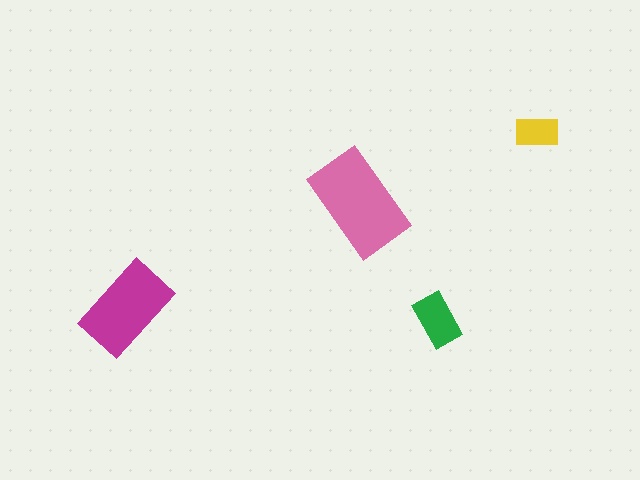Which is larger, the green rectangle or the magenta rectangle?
The magenta one.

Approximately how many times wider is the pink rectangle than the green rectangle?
About 2 times wider.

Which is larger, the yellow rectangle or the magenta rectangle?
The magenta one.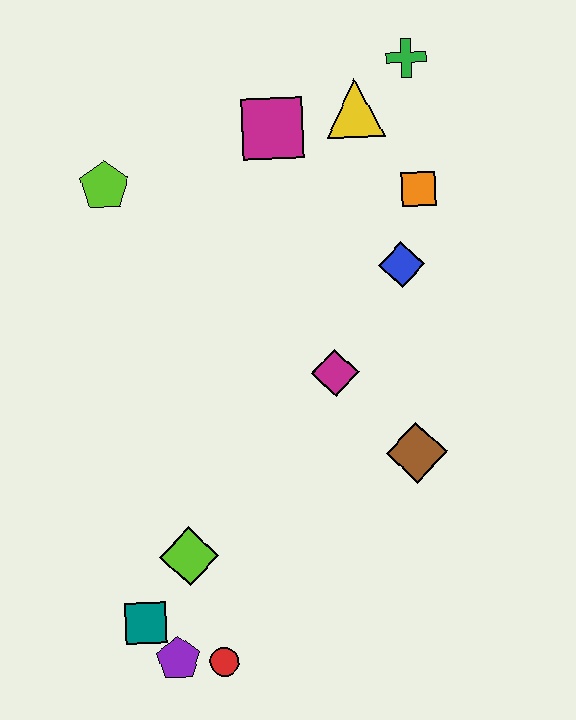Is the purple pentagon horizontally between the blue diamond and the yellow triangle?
No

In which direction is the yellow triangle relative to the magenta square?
The yellow triangle is to the right of the magenta square.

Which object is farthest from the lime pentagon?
The red circle is farthest from the lime pentagon.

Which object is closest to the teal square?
The purple pentagon is closest to the teal square.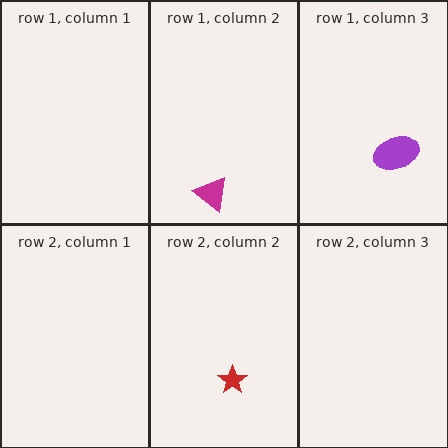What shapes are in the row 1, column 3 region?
The purple ellipse.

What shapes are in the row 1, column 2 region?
The magenta triangle.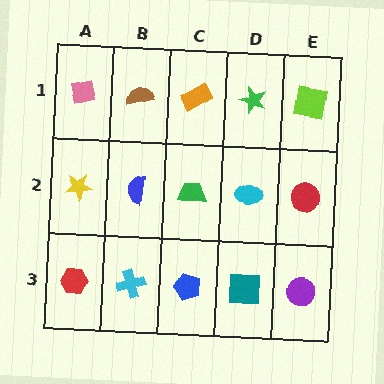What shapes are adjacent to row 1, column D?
A cyan ellipse (row 2, column D), an orange rectangle (row 1, column C), a lime square (row 1, column E).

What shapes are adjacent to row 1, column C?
A green trapezoid (row 2, column C), a brown semicircle (row 1, column B), a green star (row 1, column D).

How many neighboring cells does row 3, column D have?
3.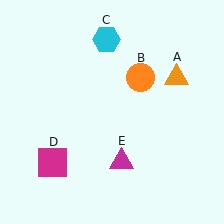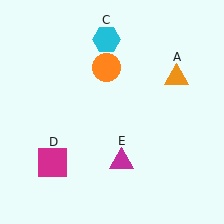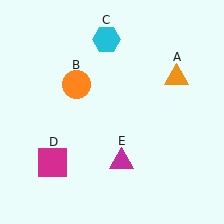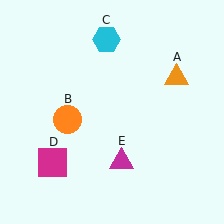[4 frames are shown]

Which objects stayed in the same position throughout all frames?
Orange triangle (object A) and cyan hexagon (object C) and magenta square (object D) and magenta triangle (object E) remained stationary.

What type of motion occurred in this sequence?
The orange circle (object B) rotated counterclockwise around the center of the scene.